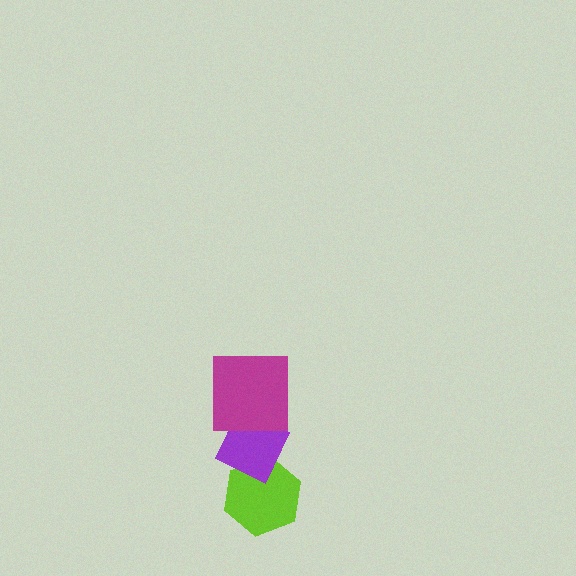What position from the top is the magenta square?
The magenta square is 1st from the top.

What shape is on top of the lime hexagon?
The purple diamond is on top of the lime hexagon.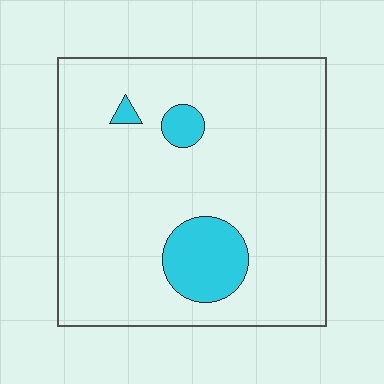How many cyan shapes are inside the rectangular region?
3.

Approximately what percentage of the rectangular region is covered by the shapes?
Approximately 10%.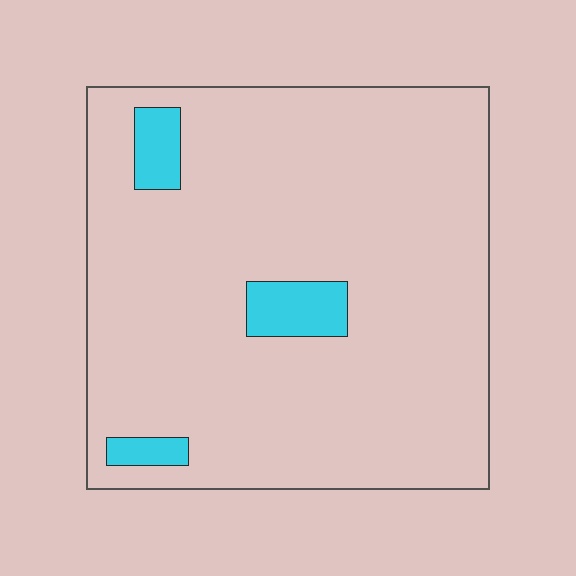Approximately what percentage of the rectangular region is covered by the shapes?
Approximately 5%.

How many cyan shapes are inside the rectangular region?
3.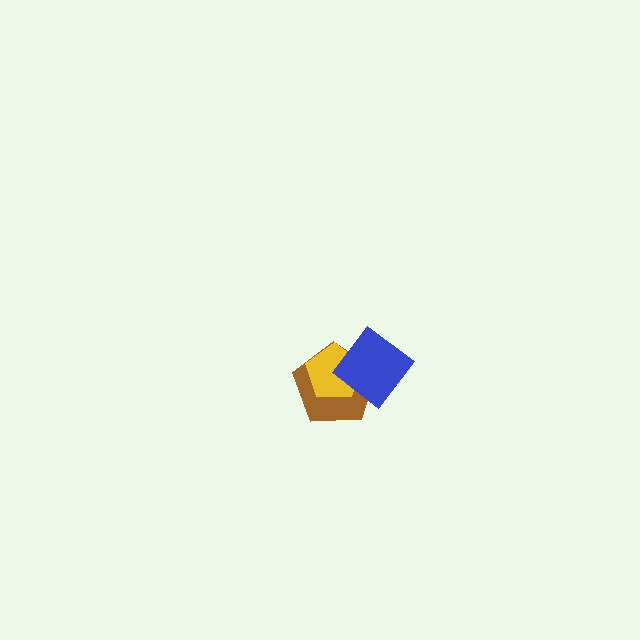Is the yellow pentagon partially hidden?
Yes, it is partially covered by another shape.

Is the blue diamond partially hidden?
No, no other shape covers it.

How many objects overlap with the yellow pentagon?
2 objects overlap with the yellow pentagon.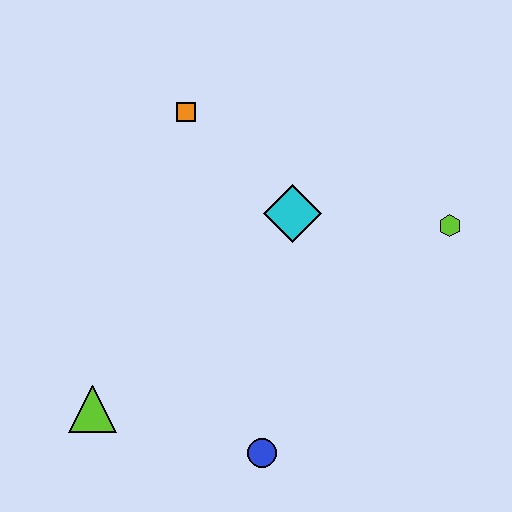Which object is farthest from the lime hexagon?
The lime triangle is farthest from the lime hexagon.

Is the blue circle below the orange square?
Yes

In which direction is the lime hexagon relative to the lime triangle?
The lime hexagon is to the right of the lime triangle.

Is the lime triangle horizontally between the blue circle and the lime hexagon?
No